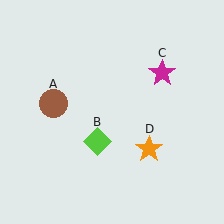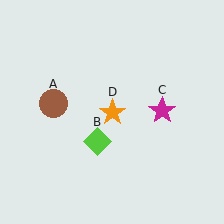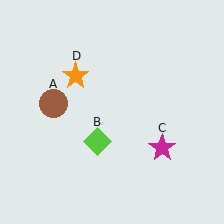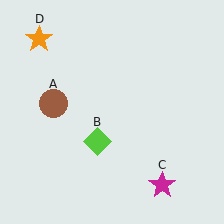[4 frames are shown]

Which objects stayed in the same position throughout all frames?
Brown circle (object A) and lime diamond (object B) remained stationary.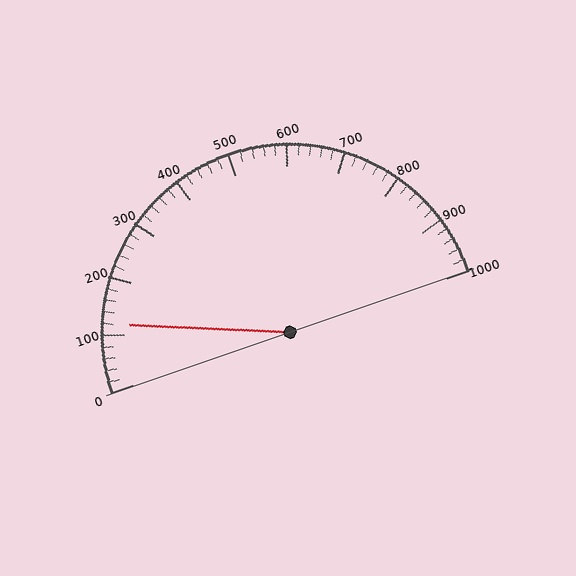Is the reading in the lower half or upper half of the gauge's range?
The reading is in the lower half of the range (0 to 1000).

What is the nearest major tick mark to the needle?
The nearest major tick mark is 100.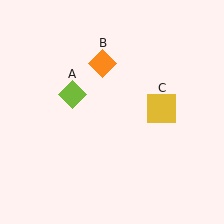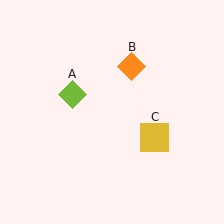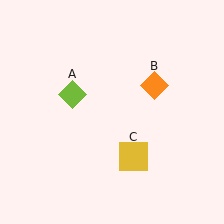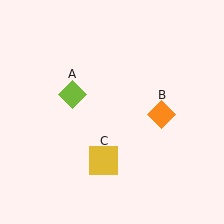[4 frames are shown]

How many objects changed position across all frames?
2 objects changed position: orange diamond (object B), yellow square (object C).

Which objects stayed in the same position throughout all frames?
Lime diamond (object A) remained stationary.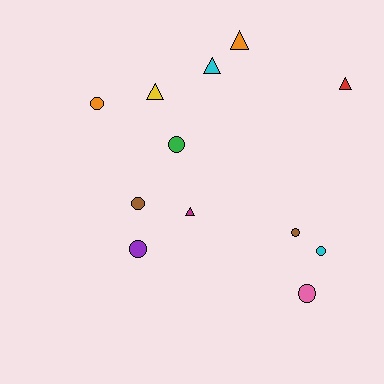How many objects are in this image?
There are 12 objects.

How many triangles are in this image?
There are 5 triangles.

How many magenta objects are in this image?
There is 1 magenta object.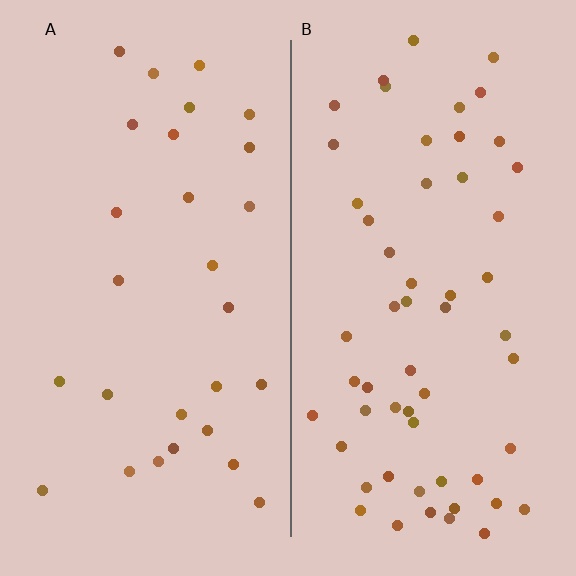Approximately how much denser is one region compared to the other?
Approximately 2.0× — region B over region A.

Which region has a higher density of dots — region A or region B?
B (the right).